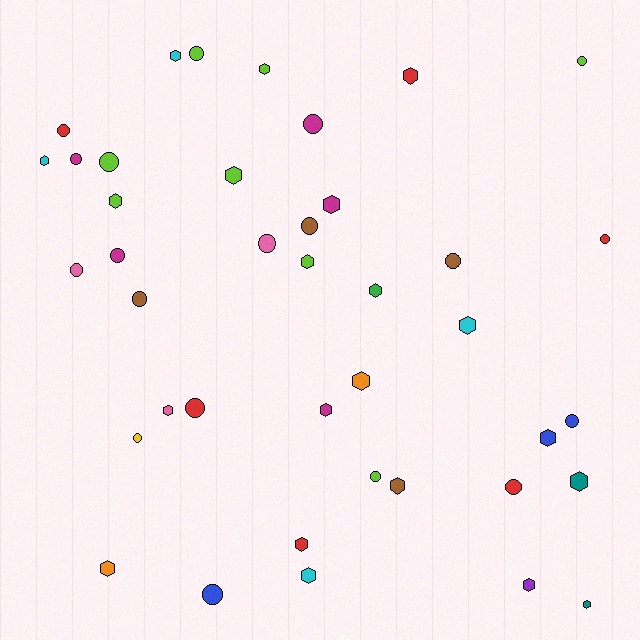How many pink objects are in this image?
There are 3 pink objects.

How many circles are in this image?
There are 19 circles.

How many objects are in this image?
There are 40 objects.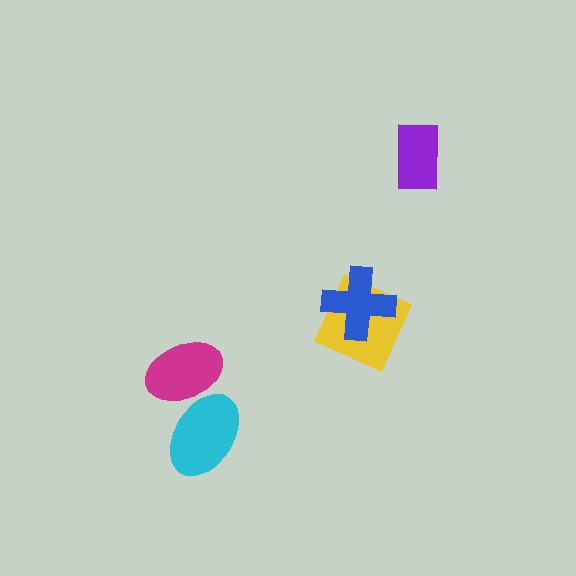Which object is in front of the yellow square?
The blue cross is in front of the yellow square.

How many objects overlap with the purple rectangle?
0 objects overlap with the purple rectangle.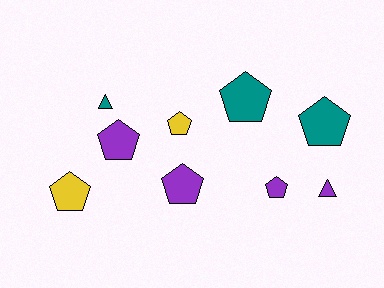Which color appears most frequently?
Purple, with 4 objects.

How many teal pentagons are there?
There are 2 teal pentagons.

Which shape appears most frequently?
Pentagon, with 7 objects.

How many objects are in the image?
There are 9 objects.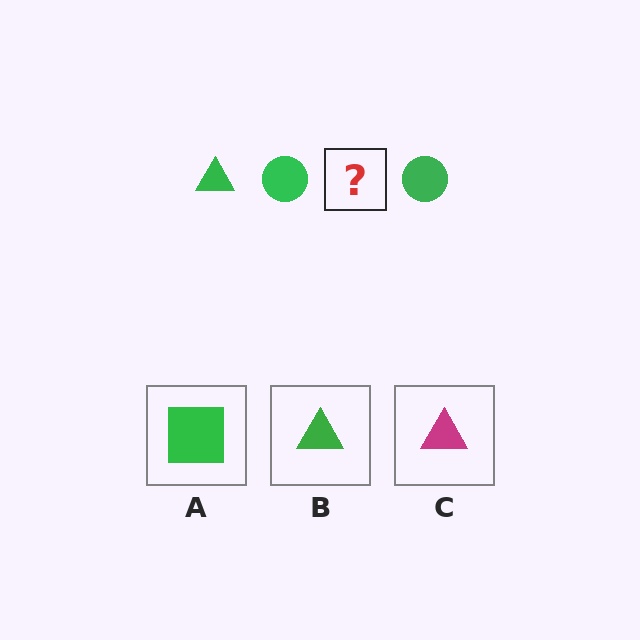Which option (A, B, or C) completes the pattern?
B.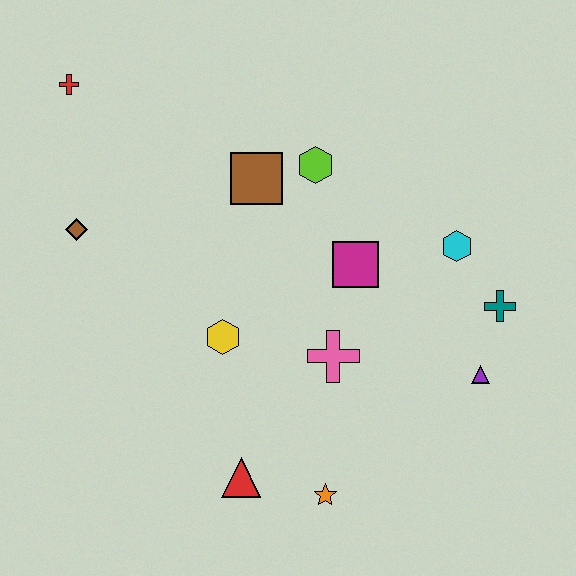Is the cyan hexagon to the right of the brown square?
Yes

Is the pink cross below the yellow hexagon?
Yes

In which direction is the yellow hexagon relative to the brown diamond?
The yellow hexagon is to the right of the brown diamond.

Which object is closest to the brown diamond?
The red cross is closest to the brown diamond.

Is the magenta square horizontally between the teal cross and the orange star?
Yes